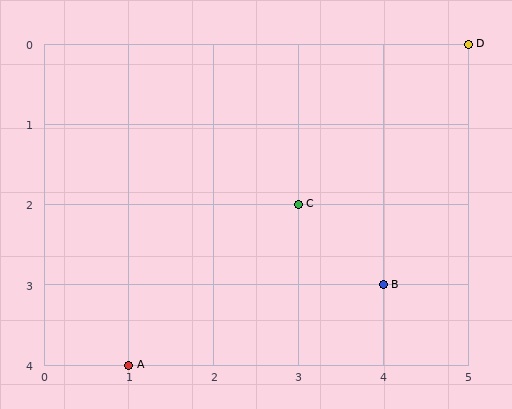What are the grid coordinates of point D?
Point D is at grid coordinates (5, 0).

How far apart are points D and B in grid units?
Points D and B are 1 column and 3 rows apart (about 3.2 grid units diagonally).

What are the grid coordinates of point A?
Point A is at grid coordinates (1, 4).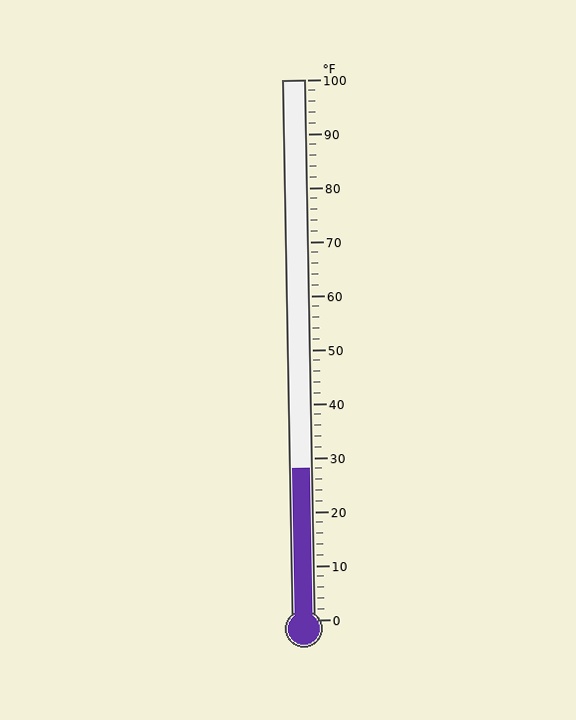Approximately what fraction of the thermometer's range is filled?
The thermometer is filled to approximately 30% of its range.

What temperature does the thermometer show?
The thermometer shows approximately 28°F.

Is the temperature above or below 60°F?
The temperature is below 60°F.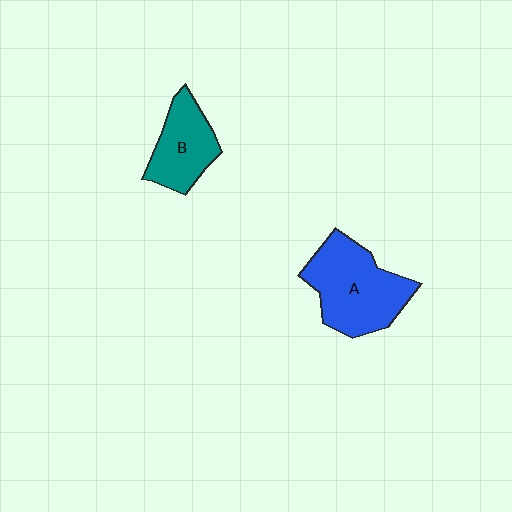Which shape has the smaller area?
Shape B (teal).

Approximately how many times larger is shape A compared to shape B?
Approximately 1.6 times.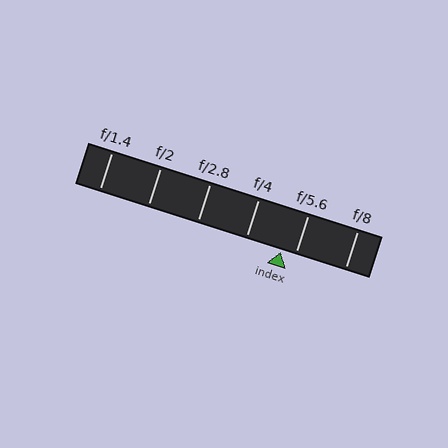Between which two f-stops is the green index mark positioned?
The index mark is between f/4 and f/5.6.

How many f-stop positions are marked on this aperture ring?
There are 6 f-stop positions marked.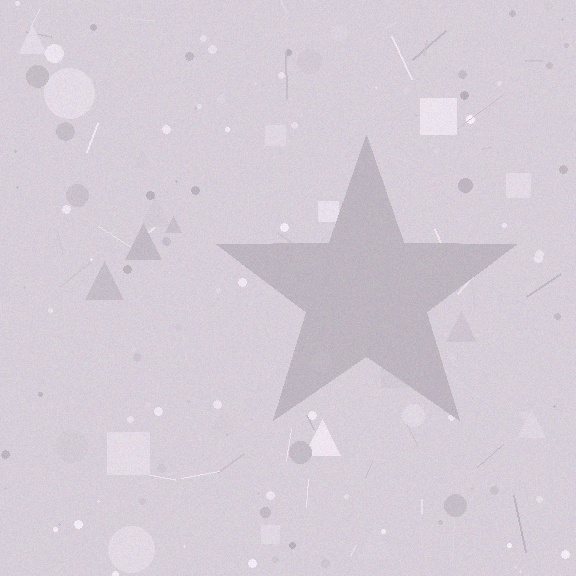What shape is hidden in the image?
A star is hidden in the image.